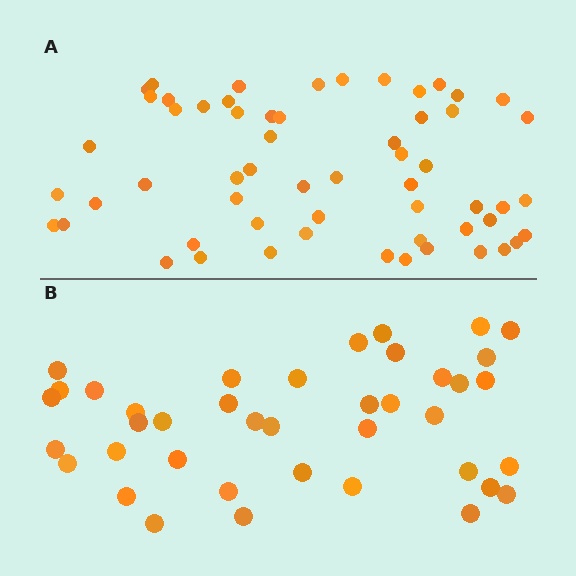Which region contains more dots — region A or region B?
Region A (the top region) has more dots.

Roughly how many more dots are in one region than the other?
Region A has approximately 20 more dots than region B.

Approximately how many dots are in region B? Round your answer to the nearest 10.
About 40 dots.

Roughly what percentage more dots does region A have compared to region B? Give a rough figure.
About 45% more.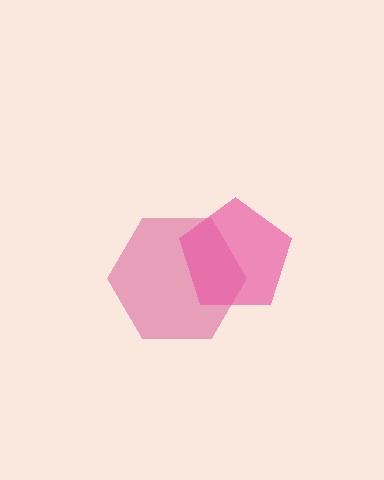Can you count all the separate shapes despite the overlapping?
Yes, there are 2 separate shapes.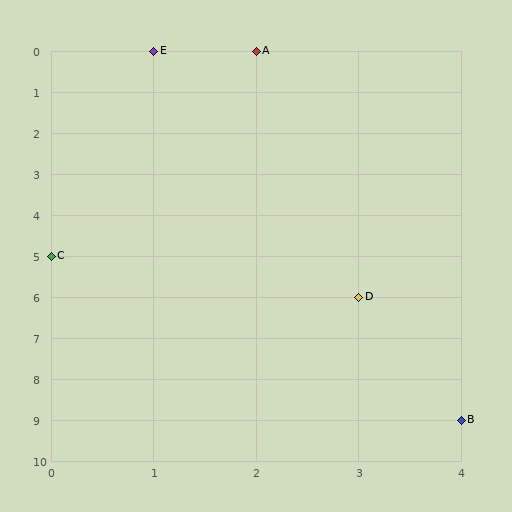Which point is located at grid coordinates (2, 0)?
Point A is at (2, 0).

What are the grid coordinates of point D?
Point D is at grid coordinates (3, 6).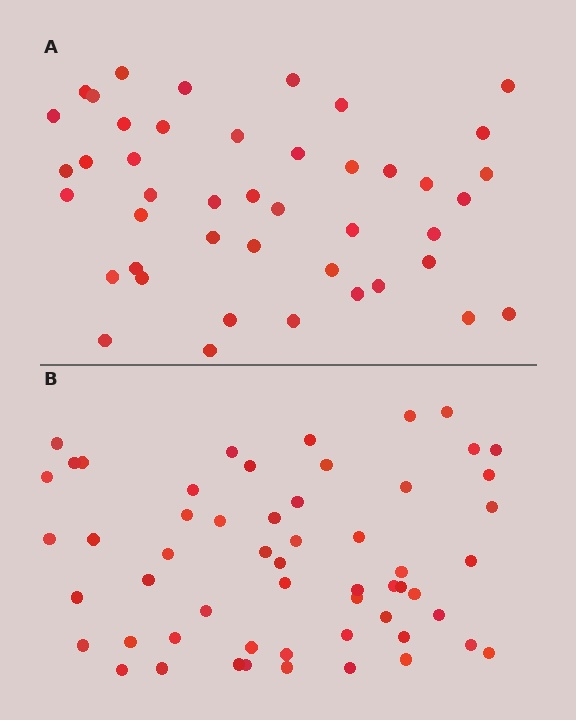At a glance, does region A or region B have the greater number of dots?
Region B (the bottom region) has more dots.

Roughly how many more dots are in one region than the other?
Region B has roughly 12 or so more dots than region A.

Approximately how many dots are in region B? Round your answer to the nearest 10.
About 60 dots. (The exact count is 56, which rounds to 60.)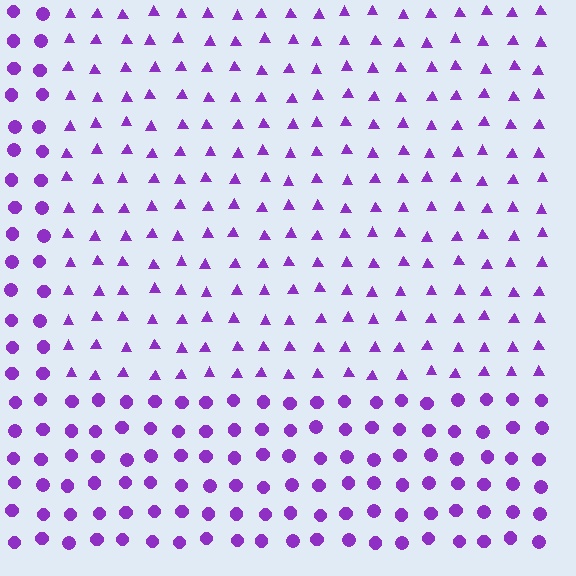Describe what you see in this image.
The image is filled with small purple elements arranged in a uniform grid. A rectangle-shaped region contains triangles, while the surrounding area contains circles. The boundary is defined purely by the change in element shape.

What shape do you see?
I see a rectangle.